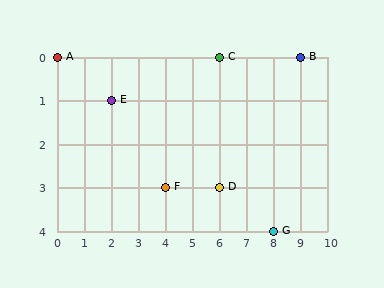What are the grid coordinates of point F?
Point F is at grid coordinates (4, 3).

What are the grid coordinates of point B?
Point B is at grid coordinates (9, 0).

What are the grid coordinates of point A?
Point A is at grid coordinates (0, 0).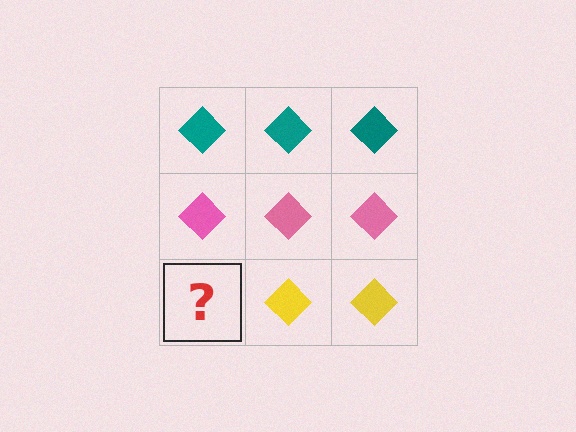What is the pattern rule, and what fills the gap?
The rule is that each row has a consistent color. The gap should be filled with a yellow diamond.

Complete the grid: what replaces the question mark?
The question mark should be replaced with a yellow diamond.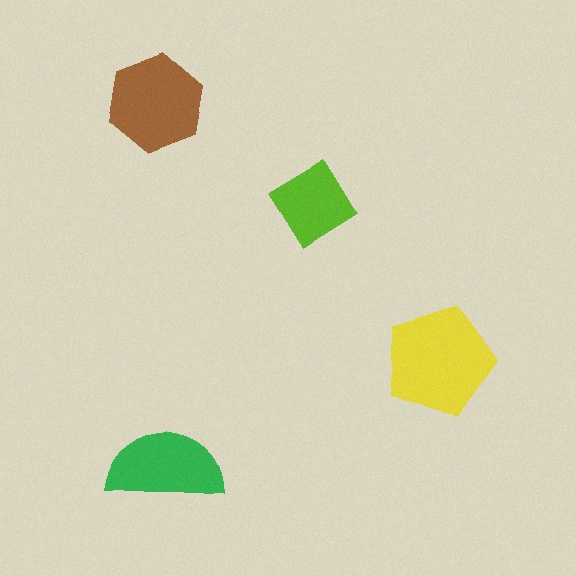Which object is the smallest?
The lime diamond.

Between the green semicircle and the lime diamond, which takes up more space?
The green semicircle.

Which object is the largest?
The yellow pentagon.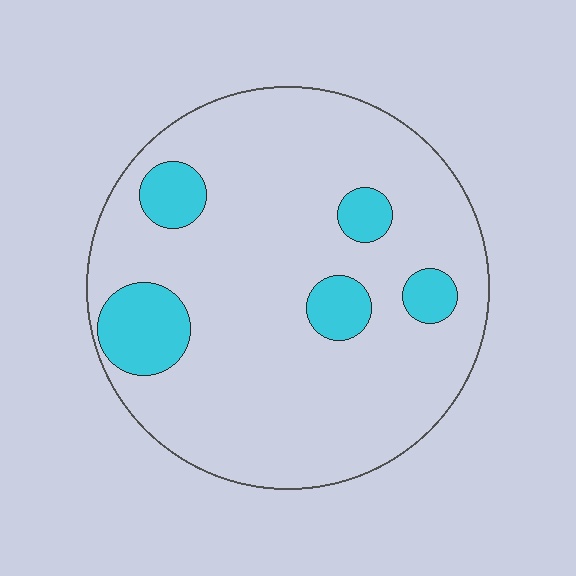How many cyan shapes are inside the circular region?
5.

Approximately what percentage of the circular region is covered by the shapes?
Approximately 15%.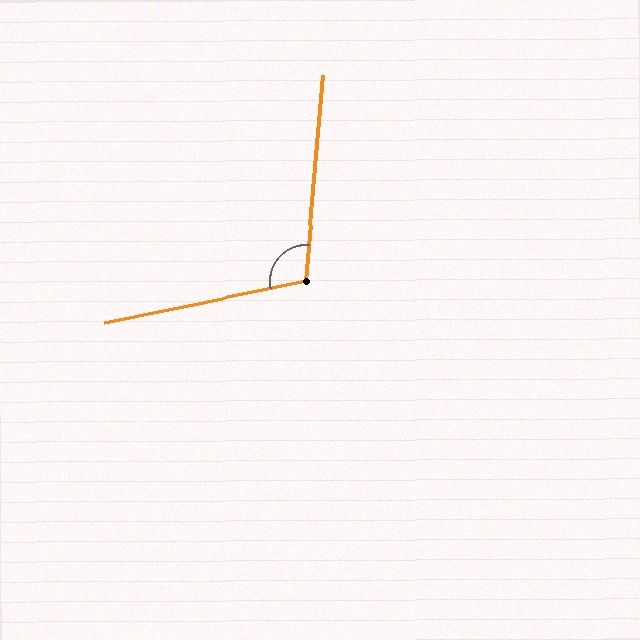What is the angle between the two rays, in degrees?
Approximately 107 degrees.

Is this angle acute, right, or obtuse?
It is obtuse.